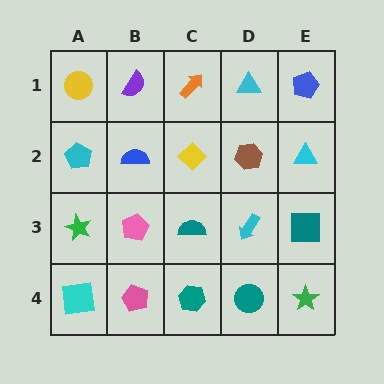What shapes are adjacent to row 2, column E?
A blue pentagon (row 1, column E), a teal square (row 3, column E), a brown hexagon (row 2, column D).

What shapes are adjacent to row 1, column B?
A blue semicircle (row 2, column B), a yellow circle (row 1, column A), an orange arrow (row 1, column C).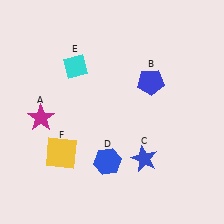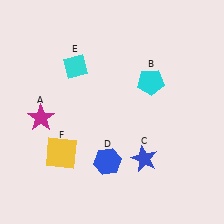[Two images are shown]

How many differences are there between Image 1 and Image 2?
There is 1 difference between the two images.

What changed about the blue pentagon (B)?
In Image 1, B is blue. In Image 2, it changed to cyan.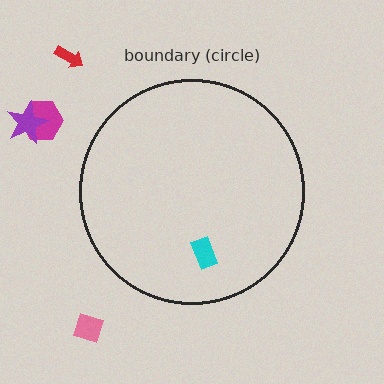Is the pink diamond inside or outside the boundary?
Outside.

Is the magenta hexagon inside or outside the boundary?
Outside.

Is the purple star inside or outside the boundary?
Outside.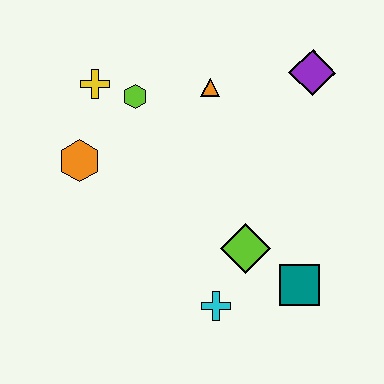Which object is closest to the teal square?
The lime diamond is closest to the teal square.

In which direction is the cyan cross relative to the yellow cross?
The cyan cross is below the yellow cross.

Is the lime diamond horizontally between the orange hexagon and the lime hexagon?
No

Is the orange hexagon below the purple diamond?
Yes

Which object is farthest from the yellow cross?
The teal square is farthest from the yellow cross.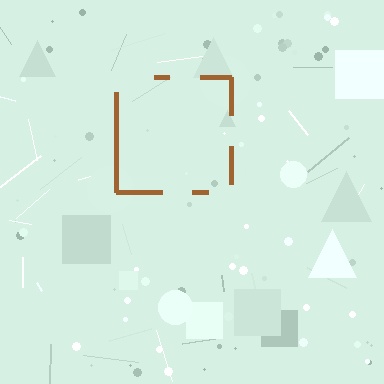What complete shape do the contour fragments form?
The contour fragments form a square.